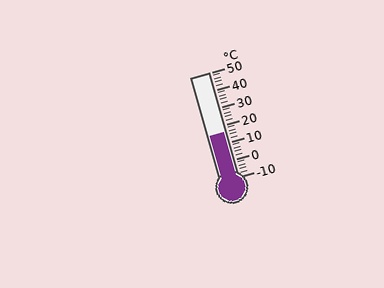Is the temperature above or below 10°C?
The temperature is above 10°C.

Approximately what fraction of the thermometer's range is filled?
The thermometer is filled to approximately 45% of its range.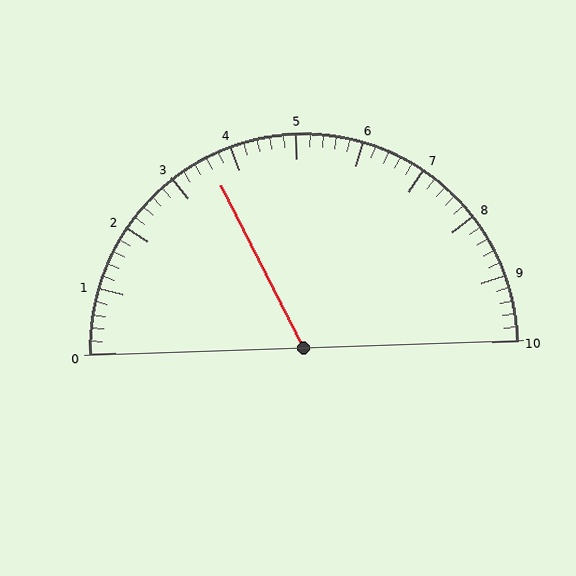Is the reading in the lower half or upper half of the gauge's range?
The reading is in the lower half of the range (0 to 10).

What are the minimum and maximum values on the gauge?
The gauge ranges from 0 to 10.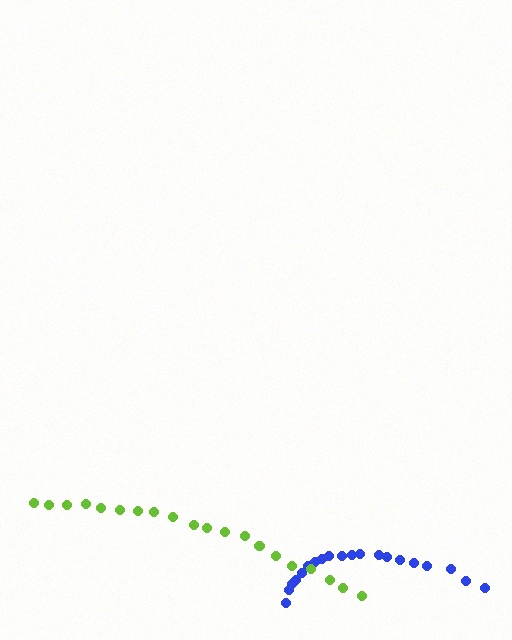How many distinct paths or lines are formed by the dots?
There are 2 distinct paths.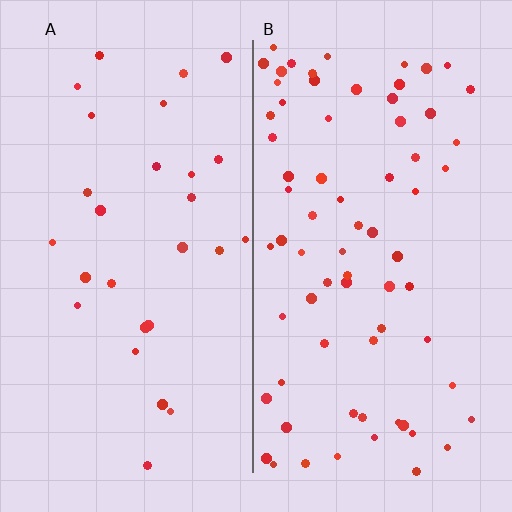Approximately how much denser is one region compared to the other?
Approximately 2.6× — region B over region A.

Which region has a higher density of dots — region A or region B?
B (the right).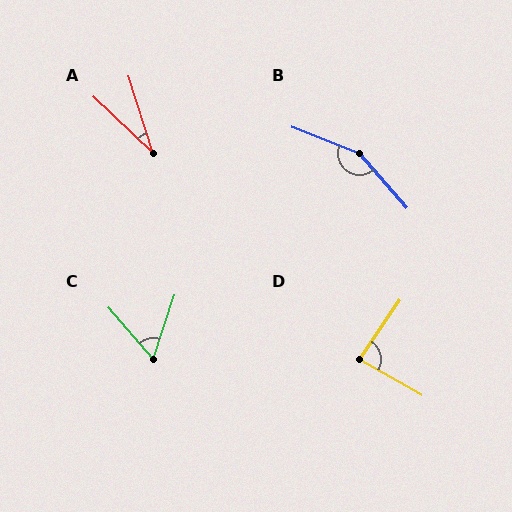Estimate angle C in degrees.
Approximately 60 degrees.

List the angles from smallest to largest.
A (29°), C (60°), D (85°), B (153°).